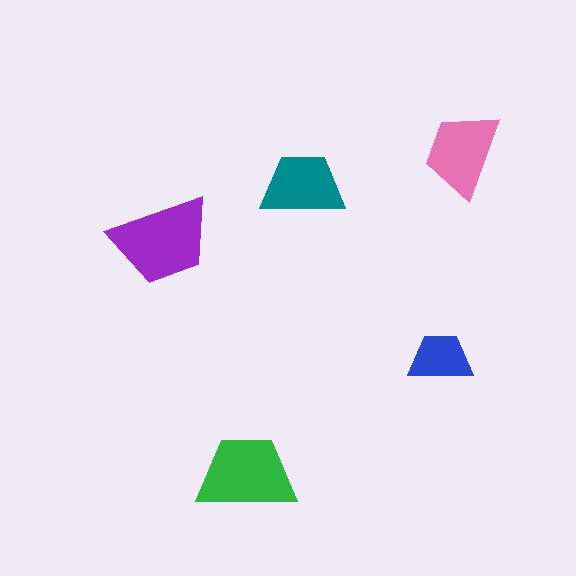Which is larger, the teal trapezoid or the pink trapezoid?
The pink one.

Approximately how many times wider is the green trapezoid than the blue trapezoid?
About 1.5 times wider.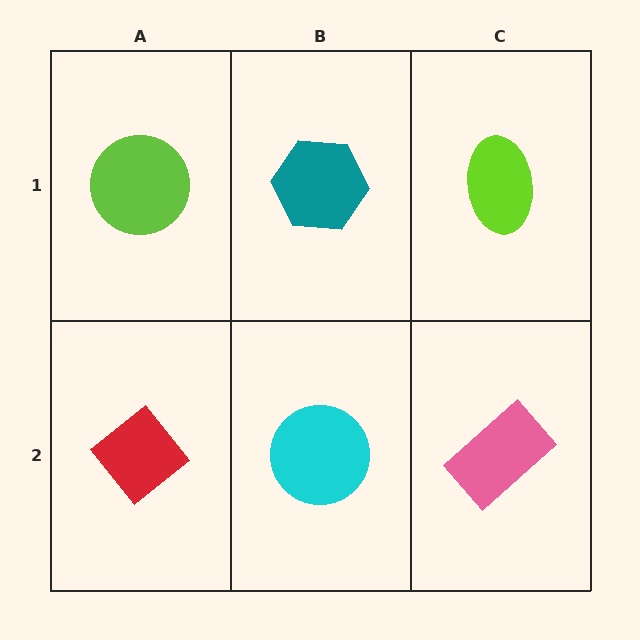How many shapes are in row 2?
3 shapes.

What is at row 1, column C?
A lime ellipse.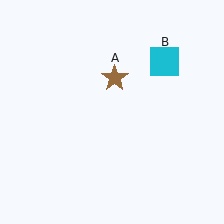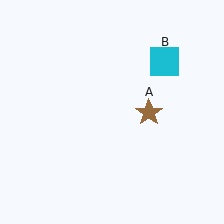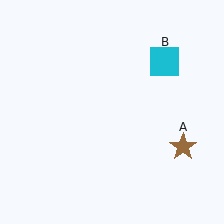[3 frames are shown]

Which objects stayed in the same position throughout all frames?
Cyan square (object B) remained stationary.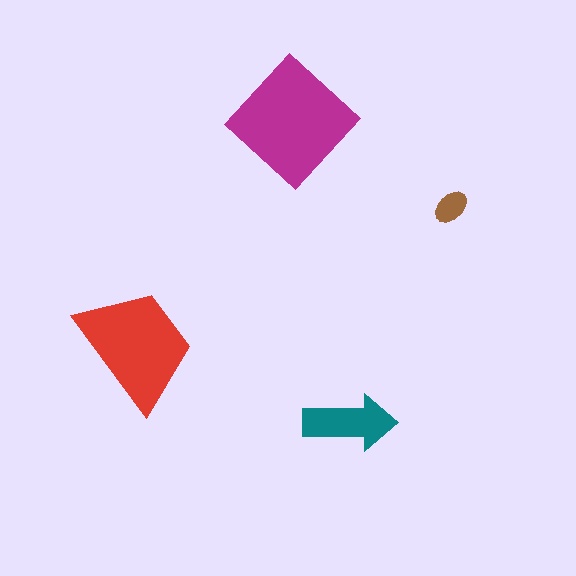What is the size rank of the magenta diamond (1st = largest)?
1st.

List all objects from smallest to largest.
The brown ellipse, the teal arrow, the red trapezoid, the magenta diamond.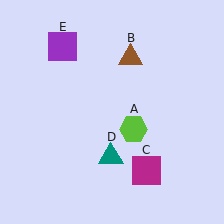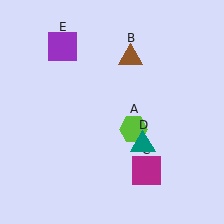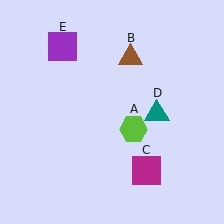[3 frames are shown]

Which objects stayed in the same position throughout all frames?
Lime hexagon (object A) and brown triangle (object B) and magenta square (object C) and purple square (object E) remained stationary.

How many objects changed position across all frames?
1 object changed position: teal triangle (object D).